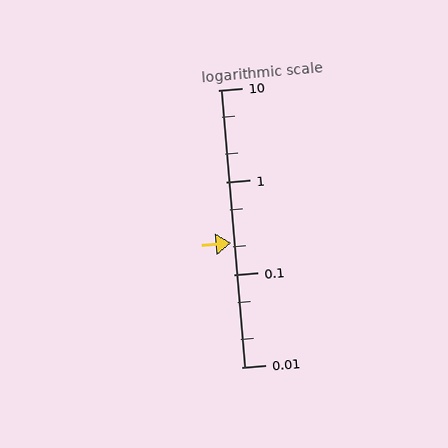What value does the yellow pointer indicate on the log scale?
The pointer indicates approximately 0.22.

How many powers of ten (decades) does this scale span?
The scale spans 3 decades, from 0.01 to 10.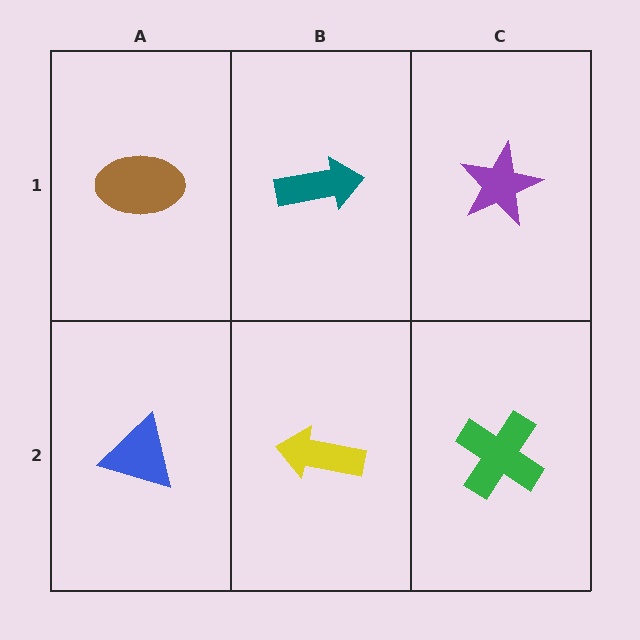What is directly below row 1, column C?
A green cross.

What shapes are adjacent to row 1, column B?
A yellow arrow (row 2, column B), a brown ellipse (row 1, column A), a purple star (row 1, column C).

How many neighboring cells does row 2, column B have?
3.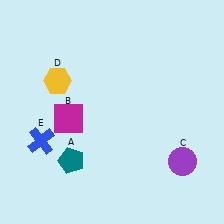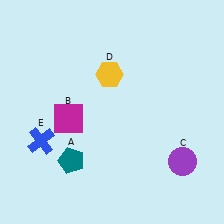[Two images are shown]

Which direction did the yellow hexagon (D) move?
The yellow hexagon (D) moved right.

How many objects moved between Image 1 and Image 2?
1 object moved between the two images.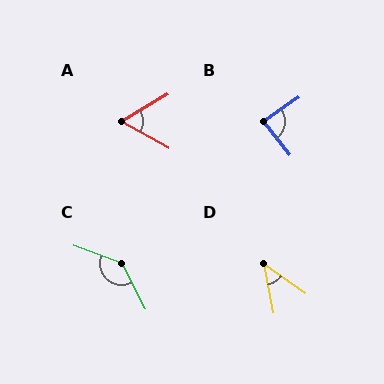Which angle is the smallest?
D, at approximately 43 degrees.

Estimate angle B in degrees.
Approximately 86 degrees.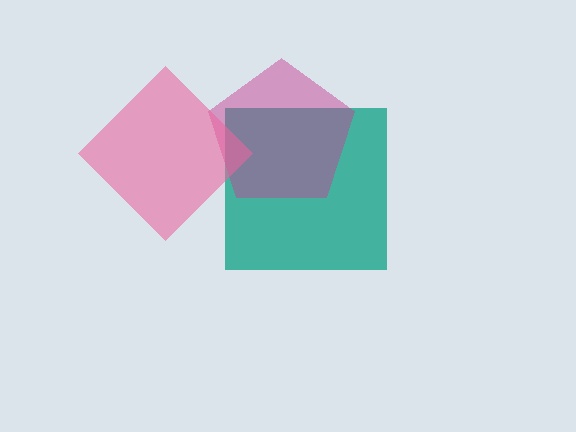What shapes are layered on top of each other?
The layered shapes are: a teal square, a magenta pentagon, a pink diamond.